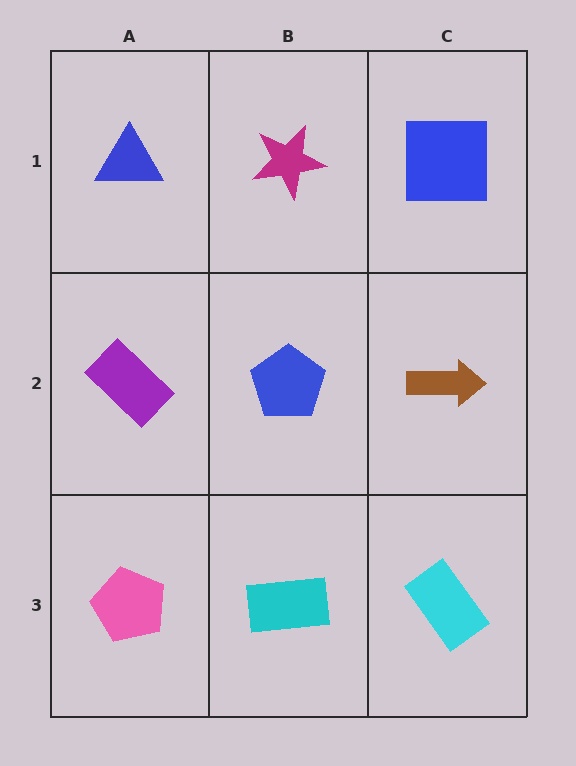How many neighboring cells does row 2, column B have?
4.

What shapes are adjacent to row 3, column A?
A purple rectangle (row 2, column A), a cyan rectangle (row 3, column B).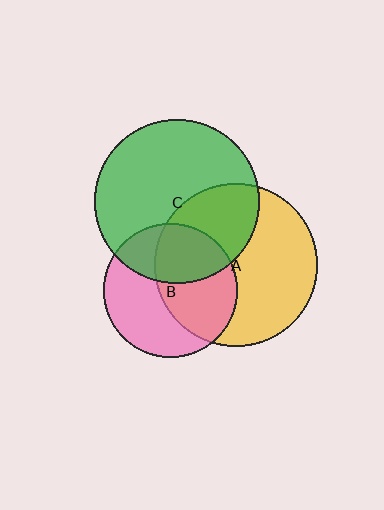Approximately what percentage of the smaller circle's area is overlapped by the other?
Approximately 50%.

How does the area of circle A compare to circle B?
Approximately 1.5 times.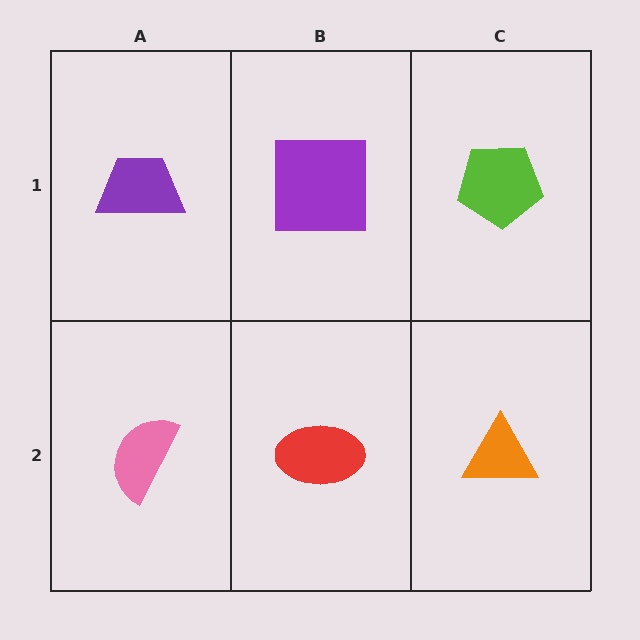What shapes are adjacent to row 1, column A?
A pink semicircle (row 2, column A), a purple square (row 1, column B).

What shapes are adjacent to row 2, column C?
A lime pentagon (row 1, column C), a red ellipse (row 2, column B).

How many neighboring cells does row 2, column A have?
2.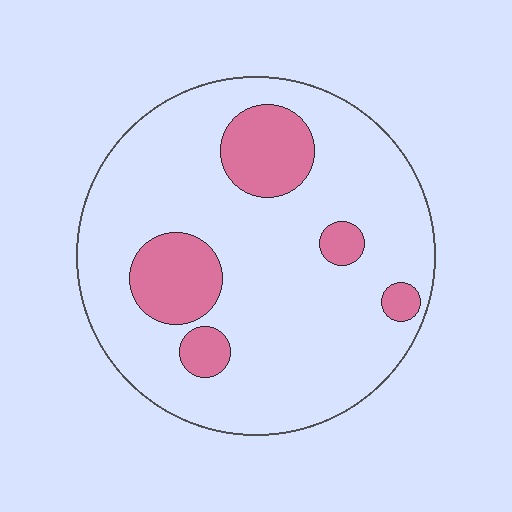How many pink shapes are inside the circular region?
5.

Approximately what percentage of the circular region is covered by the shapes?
Approximately 20%.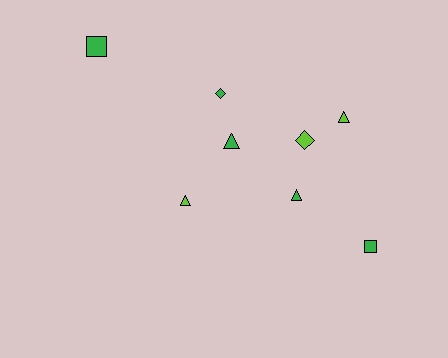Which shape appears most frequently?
Triangle, with 4 objects.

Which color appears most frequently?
Green, with 5 objects.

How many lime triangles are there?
There are 2 lime triangles.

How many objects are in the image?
There are 8 objects.